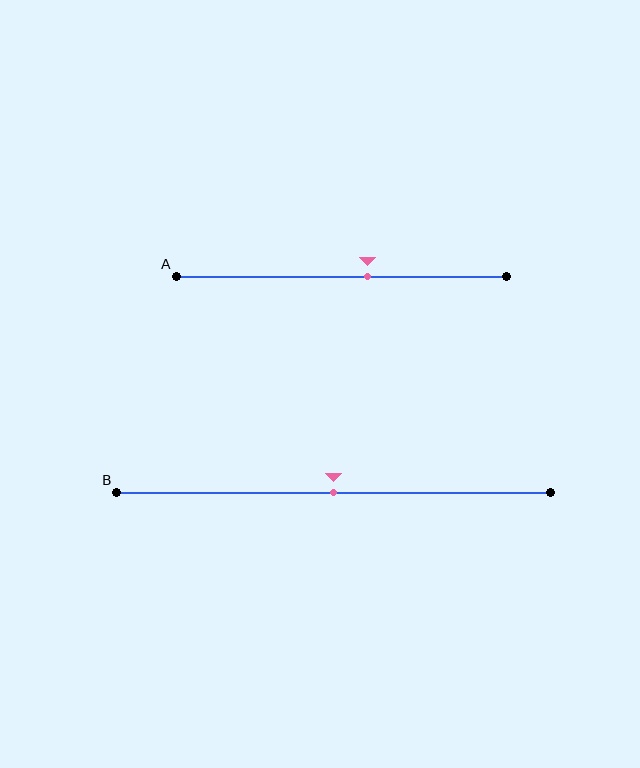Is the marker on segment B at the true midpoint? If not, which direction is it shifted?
Yes, the marker on segment B is at the true midpoint.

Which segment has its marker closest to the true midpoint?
Segment B has its marker closest to the true midpoint.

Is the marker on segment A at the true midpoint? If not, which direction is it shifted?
No, the marker on segment A is shifted to the right by about 8% of the segment length.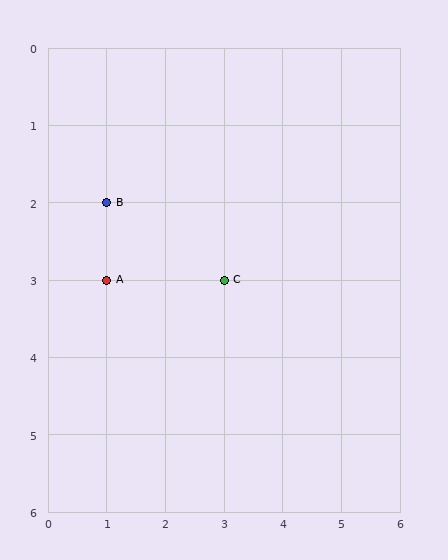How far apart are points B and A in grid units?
Points B and A are 1 row apart.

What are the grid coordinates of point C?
Point C is at grid coordinates (3, 3).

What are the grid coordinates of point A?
Point A is at grid coordinates (1, 3).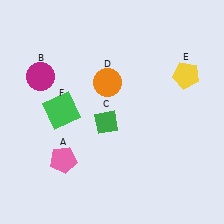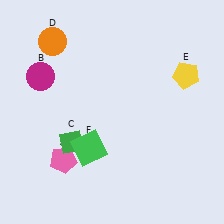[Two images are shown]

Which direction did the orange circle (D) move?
The orange circle (D) moved left.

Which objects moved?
The objects that moved are: the green diamond (C), the orange circle (D), the green square (F).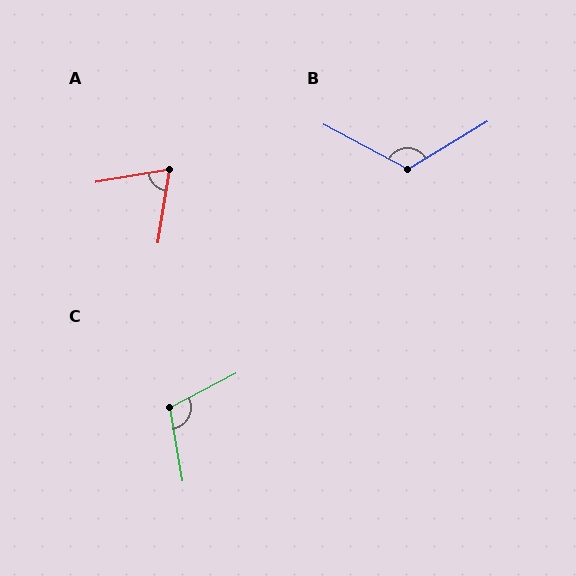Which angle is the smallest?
A, at approximately 71 degrees.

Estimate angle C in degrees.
Approximately 108 degrees.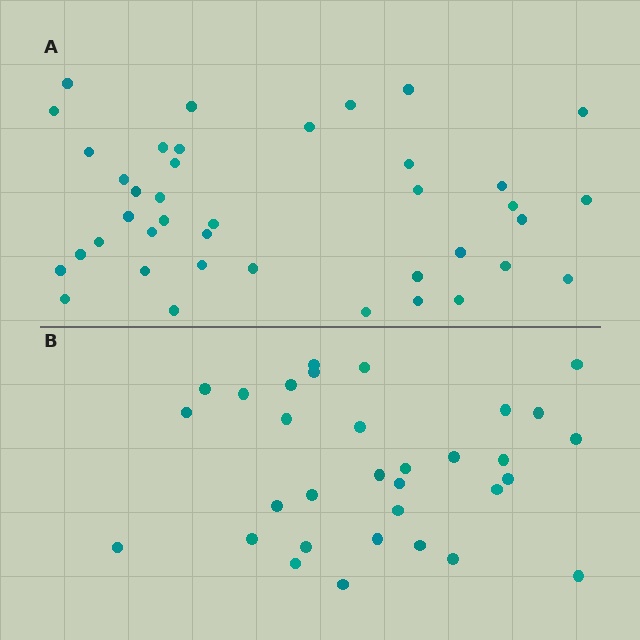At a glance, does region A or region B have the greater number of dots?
Region A (the top region) has more dots.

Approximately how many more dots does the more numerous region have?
Region A has roughly 8 or so more dots than region B.